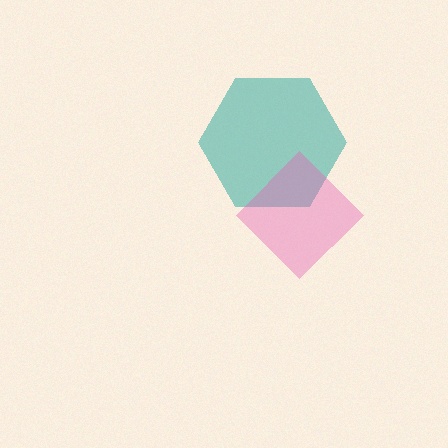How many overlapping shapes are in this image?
There are 2 overlapping shapes in the image.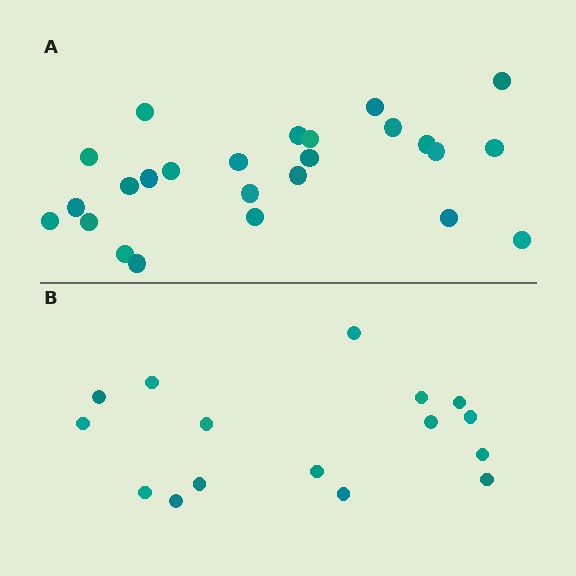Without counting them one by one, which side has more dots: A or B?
Region A (the top region) has more dots.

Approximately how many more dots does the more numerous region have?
Region A has roughly 8 or so more dots than region B.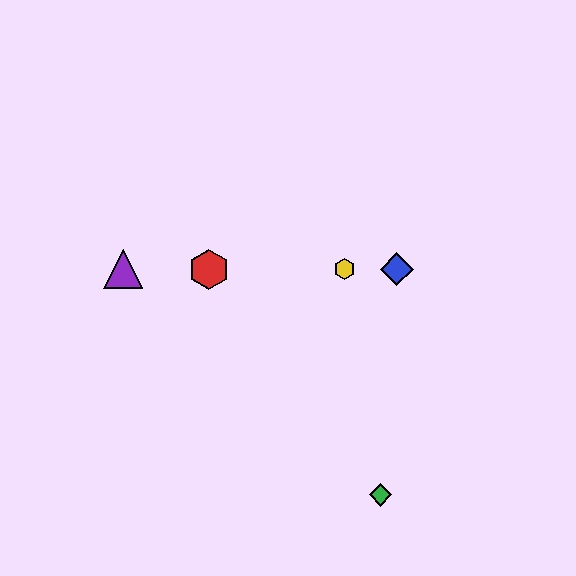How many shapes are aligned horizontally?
4 shapes (the red hexagon, the blue diamond, the yellow hexagon, the purple triangle) are aligned horizontally.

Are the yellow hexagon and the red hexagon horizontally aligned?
Yes, both are at y≈269.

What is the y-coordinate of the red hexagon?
The red hexagon is at y≈269.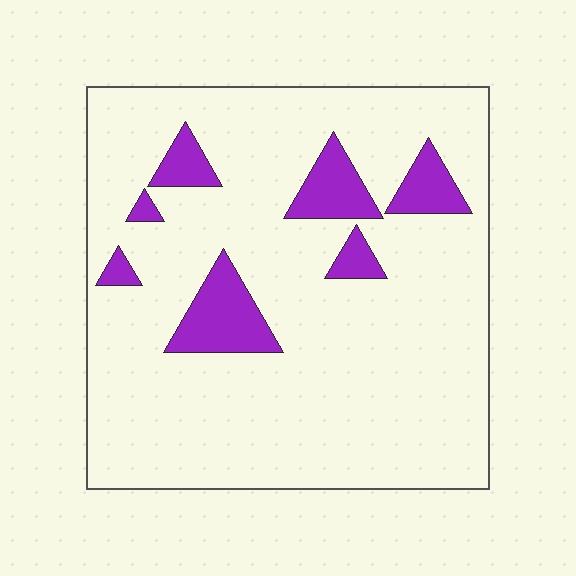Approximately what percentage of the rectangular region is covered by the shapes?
Approximately 10%.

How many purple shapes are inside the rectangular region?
7.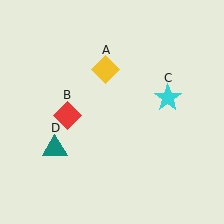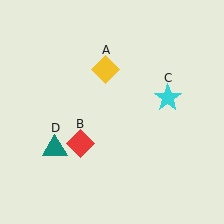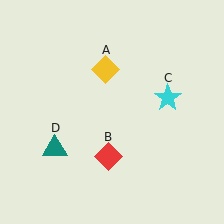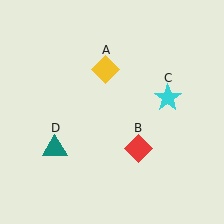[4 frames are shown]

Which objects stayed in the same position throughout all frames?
Yellow diamond (object A) and cyan star (object C) and teal triangle (object D) remained stationary.